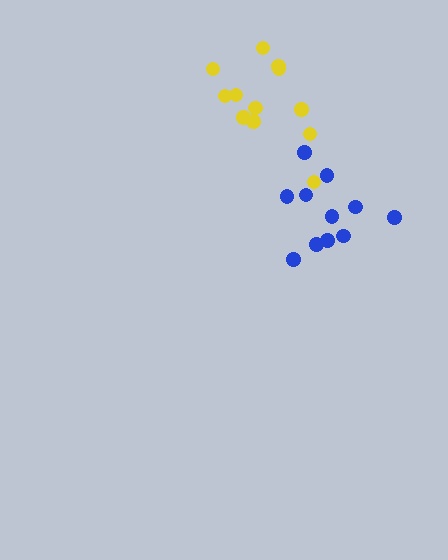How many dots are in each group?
Group 1: 11 dots, Group 2: 12 dots (23 total).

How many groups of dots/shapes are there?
There are 2 groups.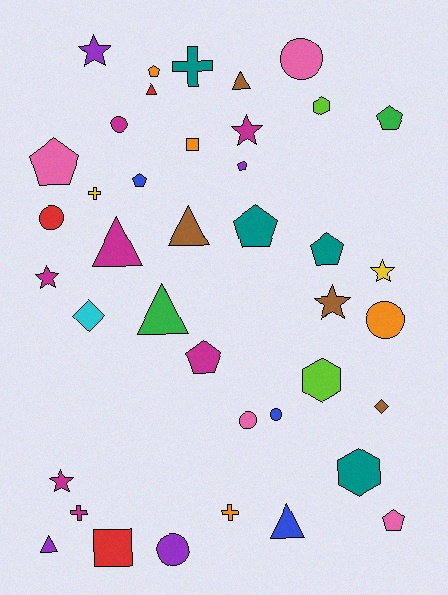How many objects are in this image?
There are 40 objects.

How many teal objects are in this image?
There are 4 teal objects.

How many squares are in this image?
There are 2 squares.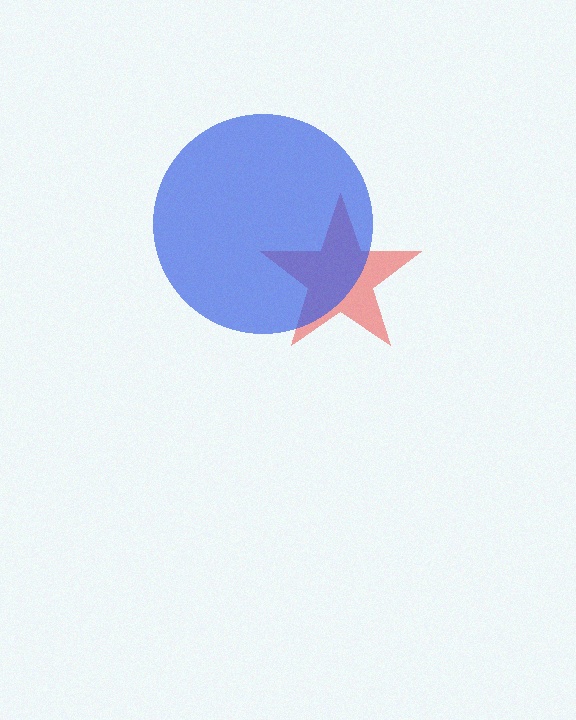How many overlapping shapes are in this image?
There are 2 overlapping shapes in the image.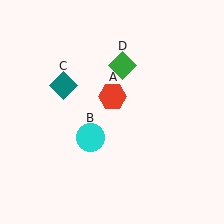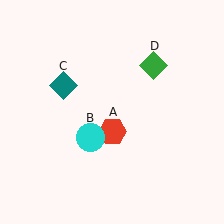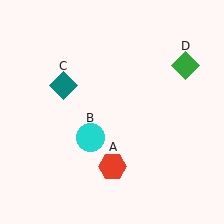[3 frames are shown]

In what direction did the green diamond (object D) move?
The green diamond (object D) moved right.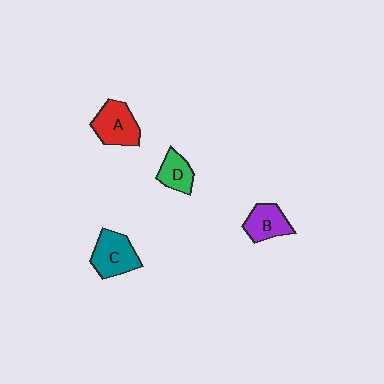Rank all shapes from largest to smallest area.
From largest to smallest: A (red), C (teal), B (purple), D (green).